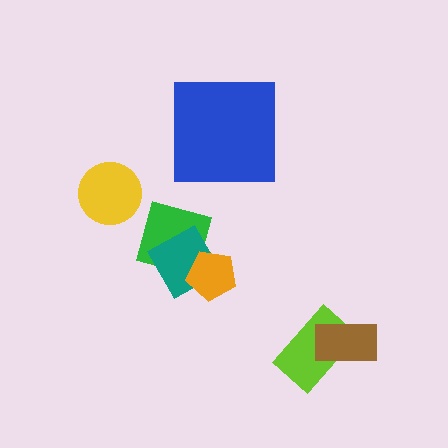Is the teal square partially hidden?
Yes, it is partially covered by another shape.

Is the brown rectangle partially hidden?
No, no other shape covers it.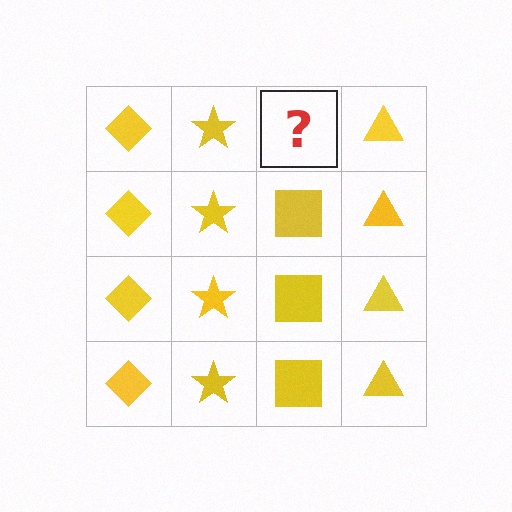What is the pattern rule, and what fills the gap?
The rule is that each column has a consistent shape. The gap should be filled with a yellow square.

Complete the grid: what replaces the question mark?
The question mark should be replaced with a yellow square.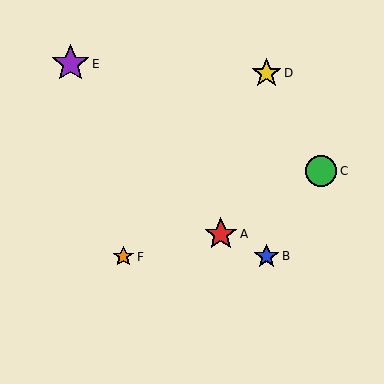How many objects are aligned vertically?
2 objects (B, D) are aligned vertically.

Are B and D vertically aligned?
Yes, both are at x≈267.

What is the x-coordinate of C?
Object C is at x≈321.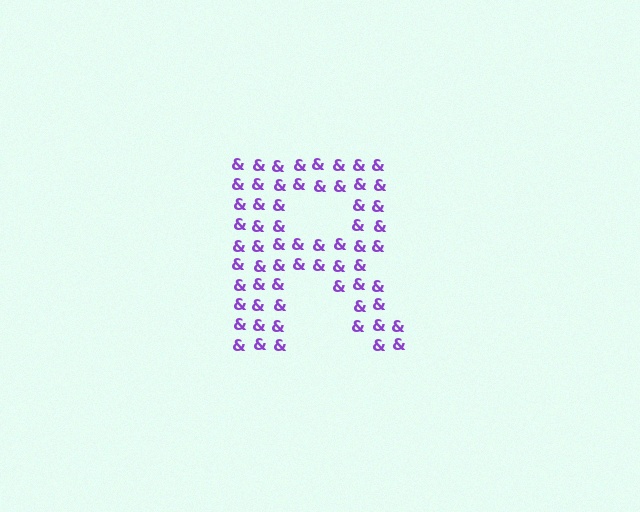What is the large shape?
The large shape is the letter R.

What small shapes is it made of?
It is made of small ampersands.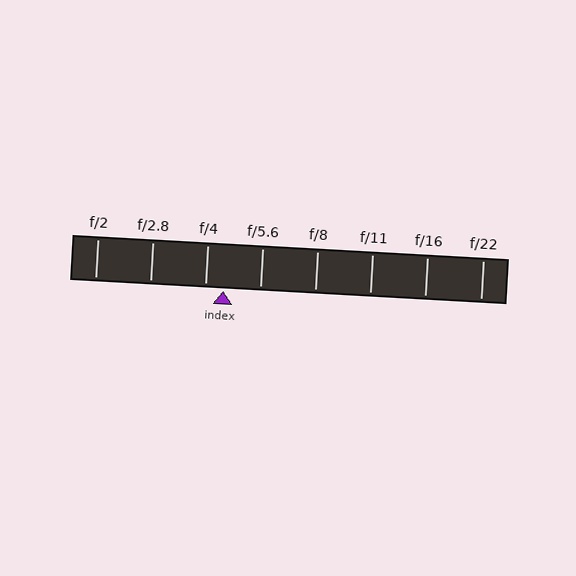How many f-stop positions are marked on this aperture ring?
There are 8 f-stop positions marked.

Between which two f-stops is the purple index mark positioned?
The index mark is between f/4 and f/5.6.